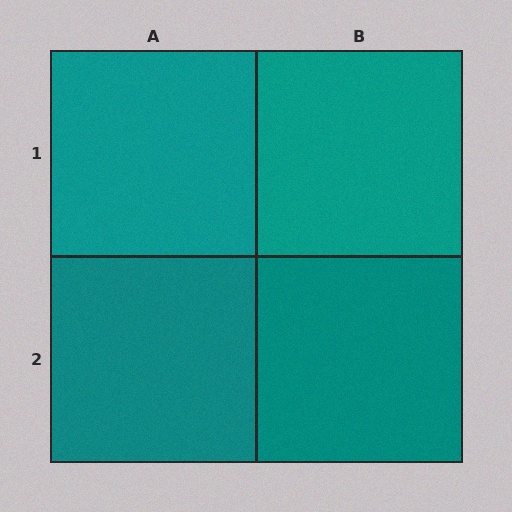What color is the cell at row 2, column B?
Teal.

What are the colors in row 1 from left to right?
Teal, teal.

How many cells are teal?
4 cells are teal.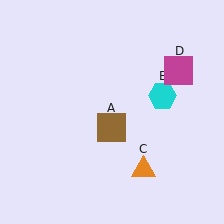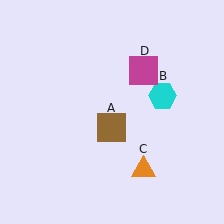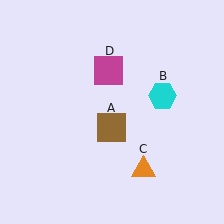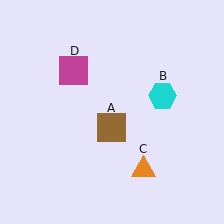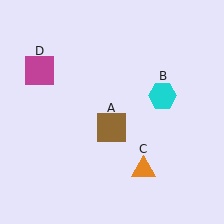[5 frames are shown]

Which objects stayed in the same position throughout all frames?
Brown square (object A) and cyan hexagon (object B) and orange triangle (object C) remained stationary.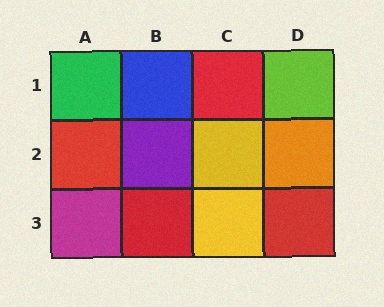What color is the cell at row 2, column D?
Orange.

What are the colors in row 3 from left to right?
Magenta, red, yellow, red.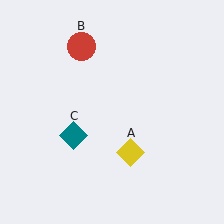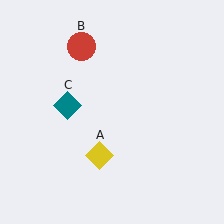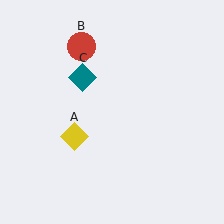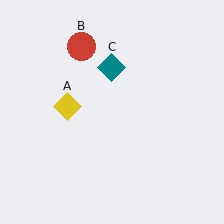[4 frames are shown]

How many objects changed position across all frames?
2 objects changed position: yellow diamond (object A), teal diamond (object C).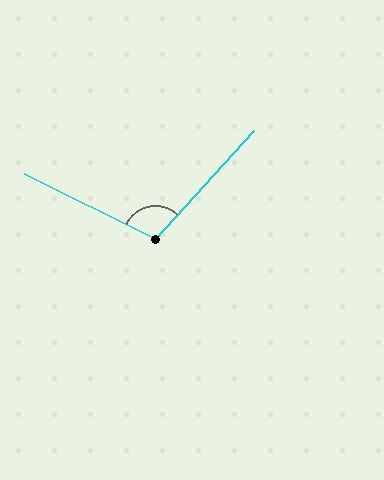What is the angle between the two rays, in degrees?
Approximately 106 degrees.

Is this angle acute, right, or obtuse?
It is obtuse.